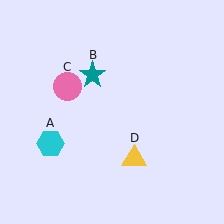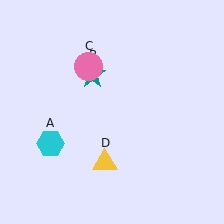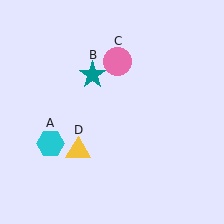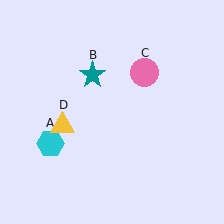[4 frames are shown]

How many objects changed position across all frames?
2 objects changed position: pink circle (object C), yellow triangle (object D).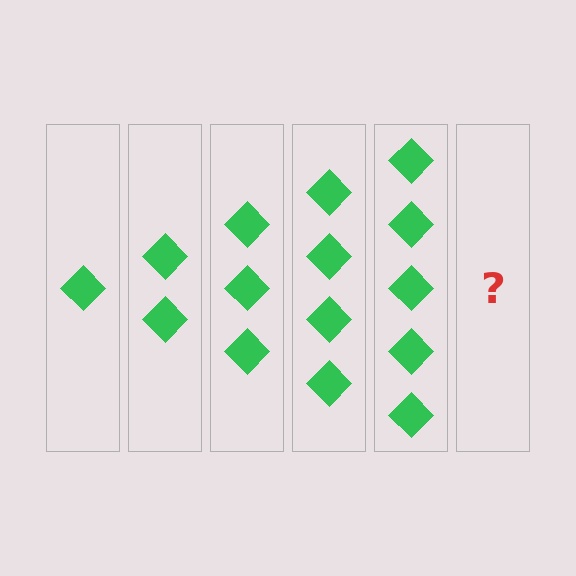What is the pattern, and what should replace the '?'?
The pattern is that each step adds one more diamond. The '?' should be 6 diamonds.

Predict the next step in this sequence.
The next step is 6 diamonds.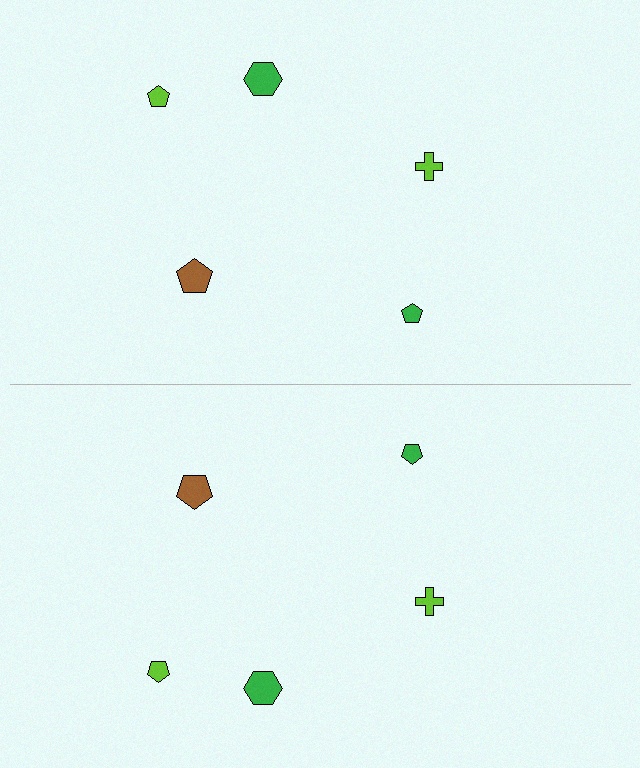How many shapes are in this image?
There are 10 shapes in this image.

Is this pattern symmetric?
Yes, this pattern has bilateral (reflection) symmetry.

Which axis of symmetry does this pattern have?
The pattern has a horizontal axis of symmetry running through the center of the image.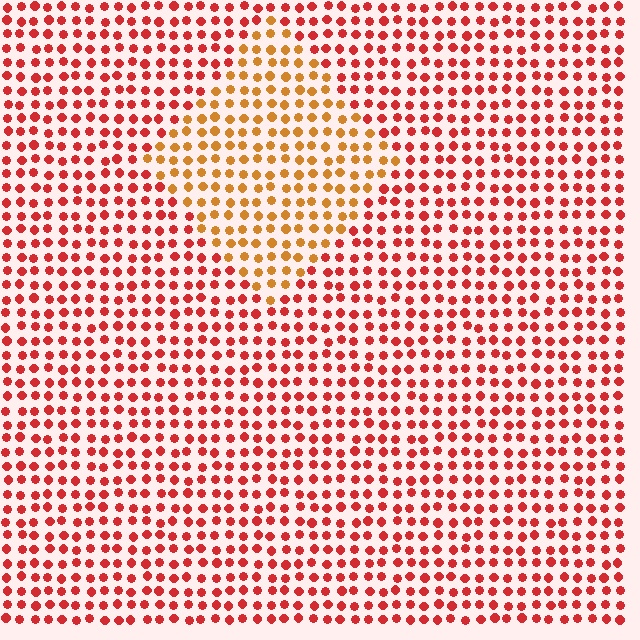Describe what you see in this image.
The image is filled with small red elements in a uniform arrangement. A diamond-shaped region is visible where the elements are tinted to a slightly different hue, forming a subtle color boundary.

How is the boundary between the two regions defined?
The boundary is defined purely by a slight shift in hue (about 35 degrees). Spacing, size, and orientation are identical on both sides.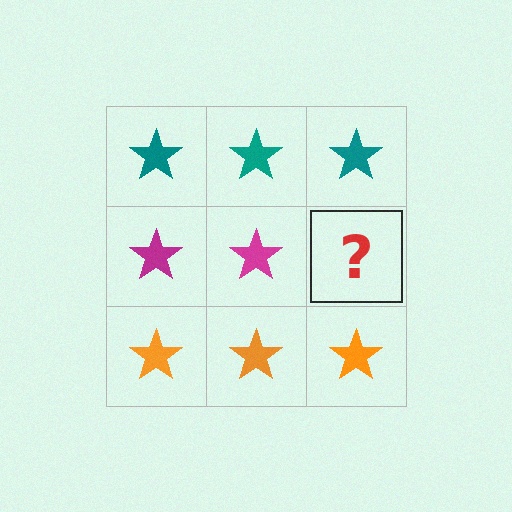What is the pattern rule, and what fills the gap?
The rule is that each row has a consistent color. The gap should be filled with a magenta star.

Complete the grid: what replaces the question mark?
The question mark should be replaced with a magenta star.